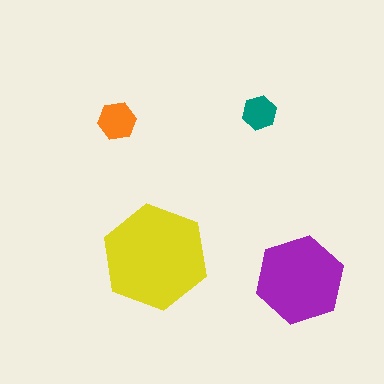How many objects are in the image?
There are 4 objects in the image.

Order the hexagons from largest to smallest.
the yellow one, the purple one, the orange one, the teal one.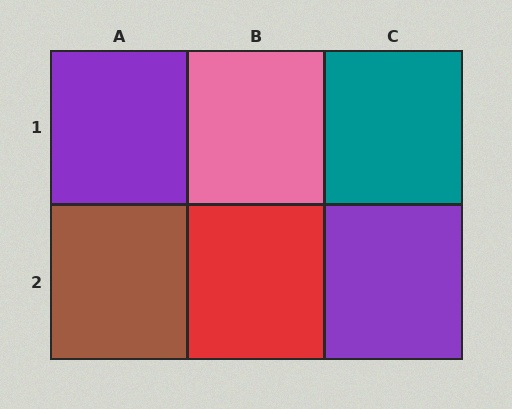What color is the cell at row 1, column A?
Purple.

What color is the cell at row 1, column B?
Pink.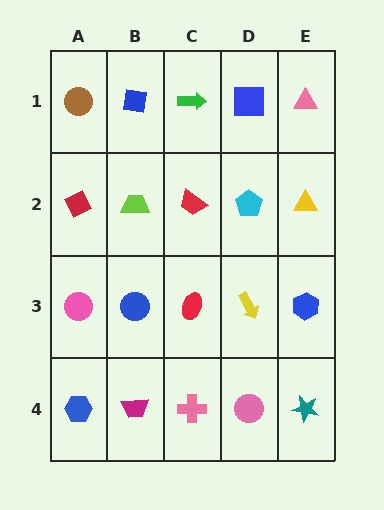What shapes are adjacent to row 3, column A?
A red diamond (row 2, column A), a blue hexagon (row 4, column A), a blue circle (row 3, column B).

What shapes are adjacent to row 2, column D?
A blue square (row 1, column D), a yellow arrow (row 3, column D), a red trapezoid (row 2, column C), a yellow triangle (row 2, column E).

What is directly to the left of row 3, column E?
A yellow arrow.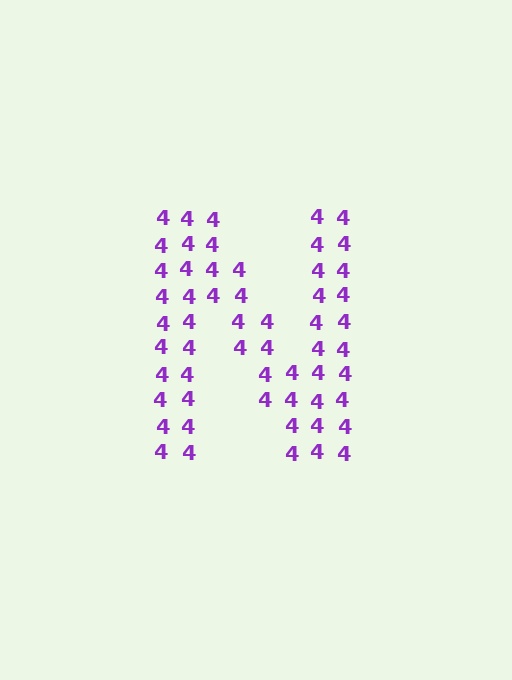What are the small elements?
The small elements are digit 4's.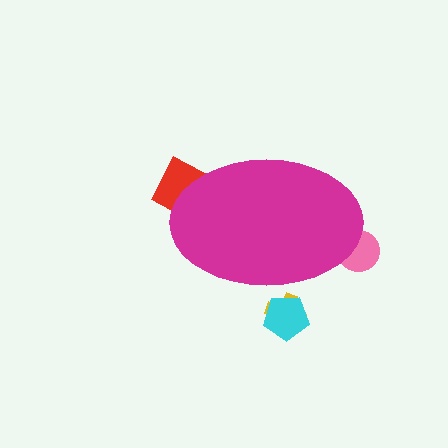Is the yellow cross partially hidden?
Yes, the yellow cross is partially hidden behind the magenta ellipse.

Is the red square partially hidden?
Yes, the red square is partially hidden behind the magenta ellipse.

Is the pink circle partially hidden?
Yes, the pink circle is partially hidden behind the magenta ellipse.